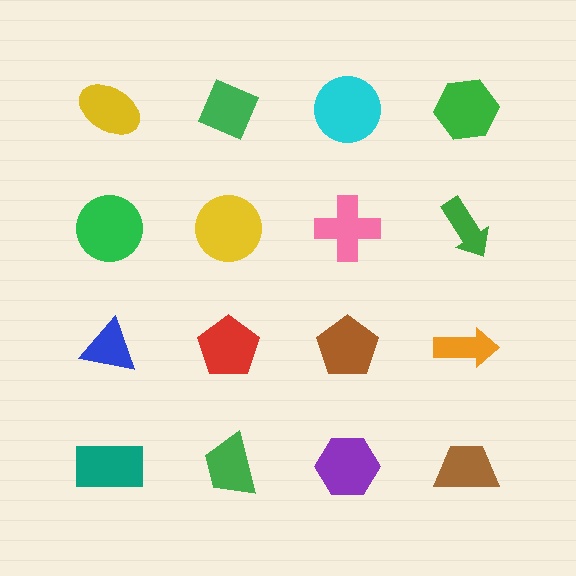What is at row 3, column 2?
A red pentagon.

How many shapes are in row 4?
4 shapes.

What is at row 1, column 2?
A green diamond.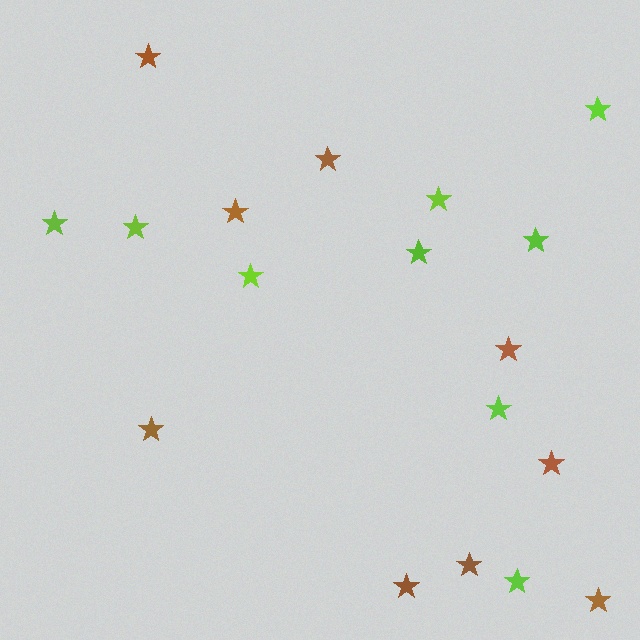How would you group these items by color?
There are 2 groups: one group of lime stars (9) and one group of brown stars (9).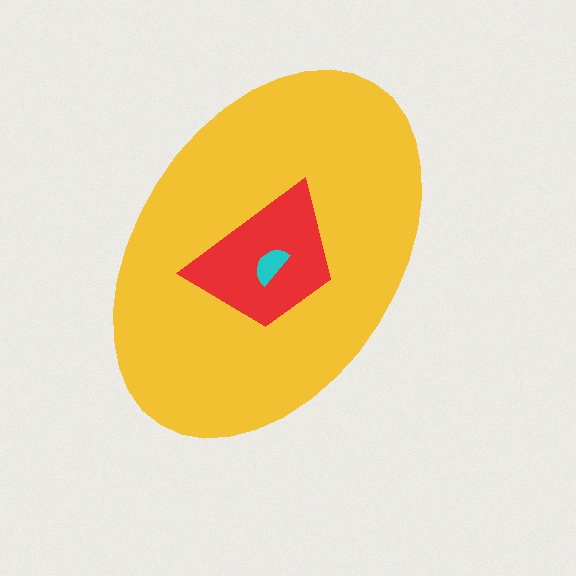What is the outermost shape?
The yellow ellipse.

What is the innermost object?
The cyan semicircle.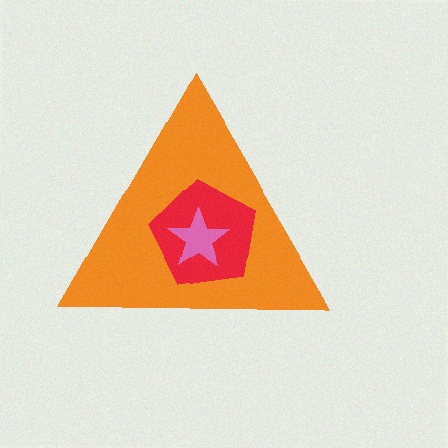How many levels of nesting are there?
3.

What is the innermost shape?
The pink star.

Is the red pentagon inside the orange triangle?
Yes.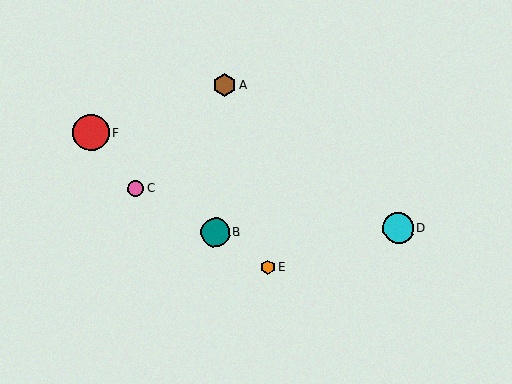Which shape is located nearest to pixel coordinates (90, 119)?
The red circle (labeled F) at (91, 133) is nearest to that location.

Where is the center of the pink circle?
The center of the pink circle is at (135, 189).